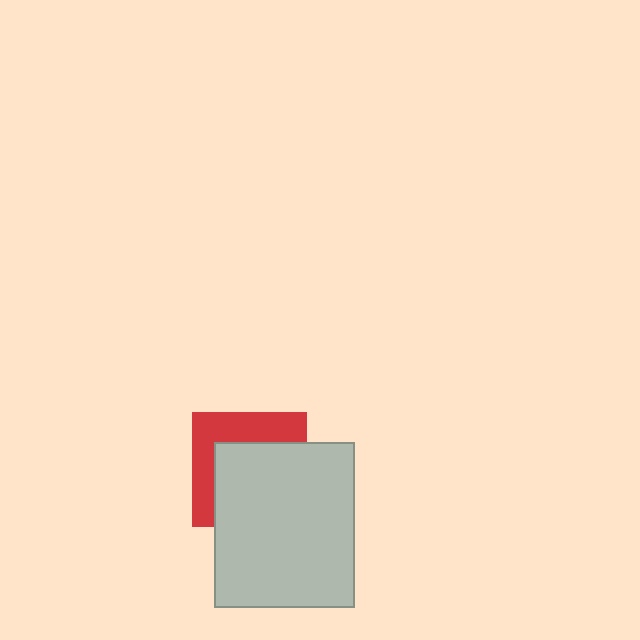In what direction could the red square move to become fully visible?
The red square could move toward the upper-left. That would shift it out from behind the light gray rectangle entirely.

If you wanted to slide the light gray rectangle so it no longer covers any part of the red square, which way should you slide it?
Slide it toward the lower-right — that is the most direct way to separate the two shapes.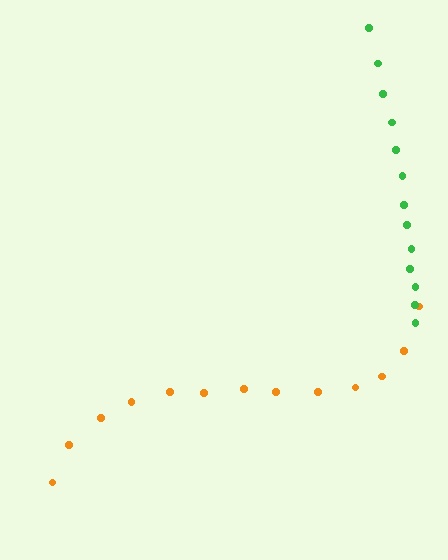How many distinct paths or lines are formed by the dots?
There are 2 distinct paths.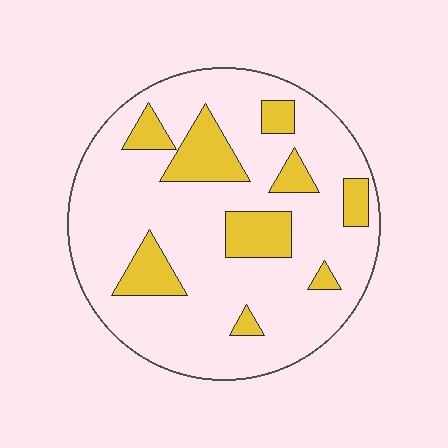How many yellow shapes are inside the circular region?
9.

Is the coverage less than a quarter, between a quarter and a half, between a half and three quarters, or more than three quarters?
Less than a quarter.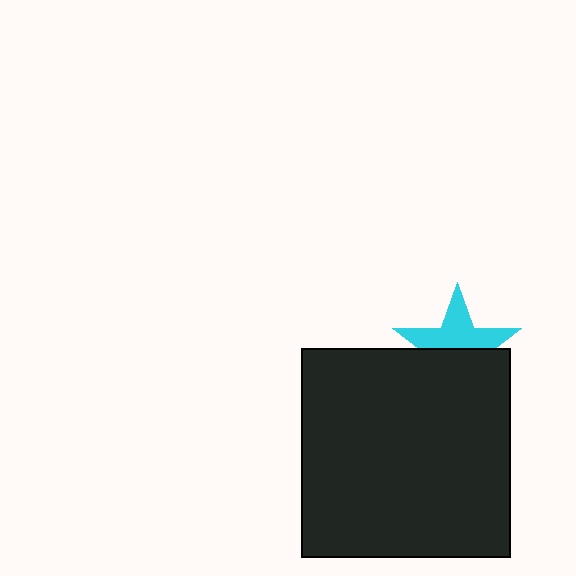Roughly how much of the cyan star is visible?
About half of it is visible (roughly 51%).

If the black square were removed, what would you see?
You would see the complete cyan star.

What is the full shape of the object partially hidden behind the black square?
The partially hidden object is a cyan star.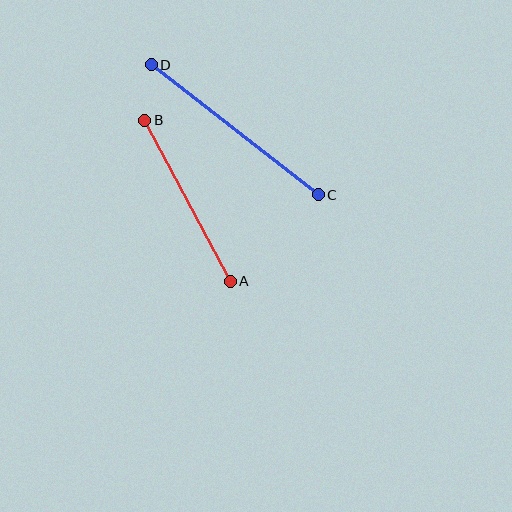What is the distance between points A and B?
The distance is approximately 182 pixels.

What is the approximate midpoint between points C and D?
The midpoint is at approximately (235, 130) pixels.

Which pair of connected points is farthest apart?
Points C and D are farthest apart.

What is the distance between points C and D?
The distance is approximately 211 pixels.